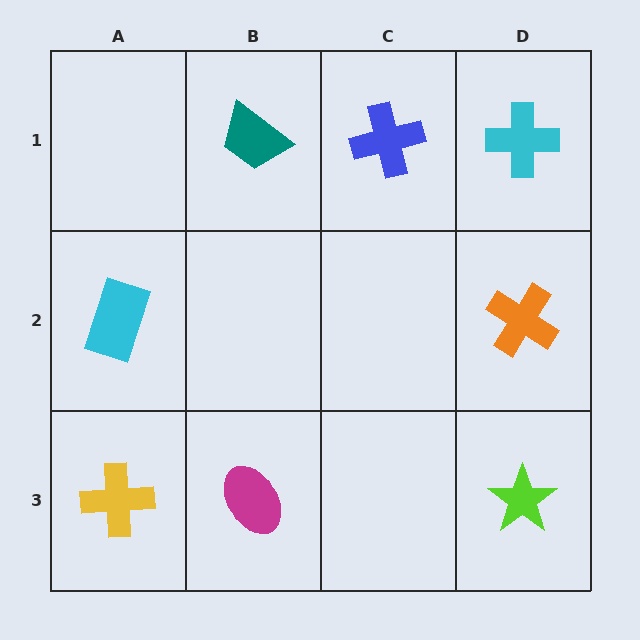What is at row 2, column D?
An orange cross.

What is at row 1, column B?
A teal trapezoid.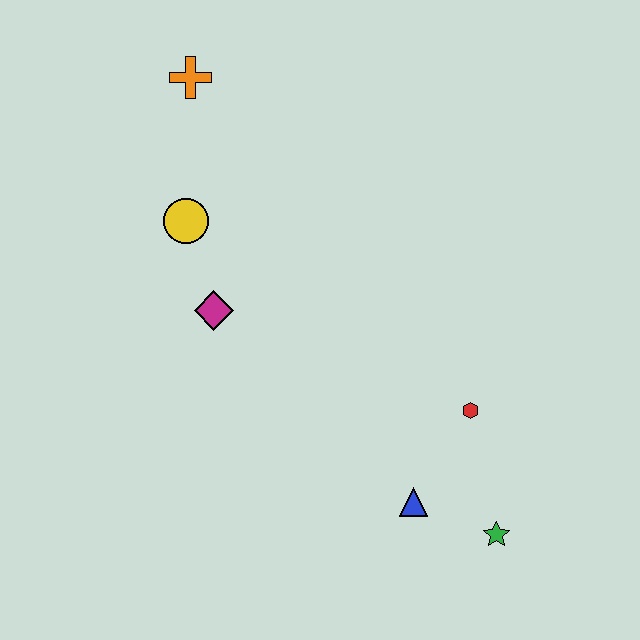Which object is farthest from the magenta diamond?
The green star is farthest from the magenta diamond.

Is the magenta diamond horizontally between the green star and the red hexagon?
No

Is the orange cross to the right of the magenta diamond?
No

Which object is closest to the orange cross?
The yellow circle is closest to the orange cross.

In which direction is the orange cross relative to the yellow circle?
The orange cross is above the yellow circle.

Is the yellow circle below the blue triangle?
No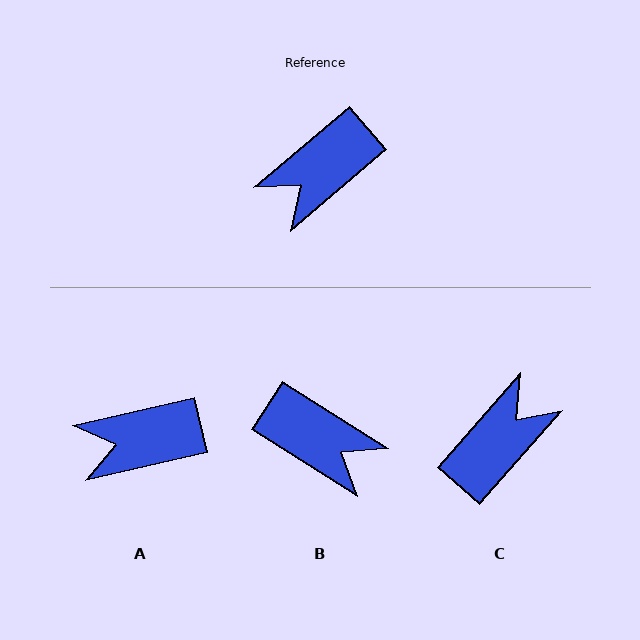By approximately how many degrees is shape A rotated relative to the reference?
Approximately 27 degrees clockwise.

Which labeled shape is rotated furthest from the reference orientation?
C, about 172 degrees away.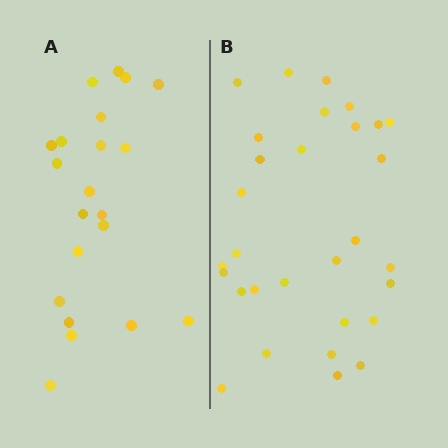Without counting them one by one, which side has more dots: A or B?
Region B (the right region) has more dots.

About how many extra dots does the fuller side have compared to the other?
Region B has roughly 8 or so more dots than region A.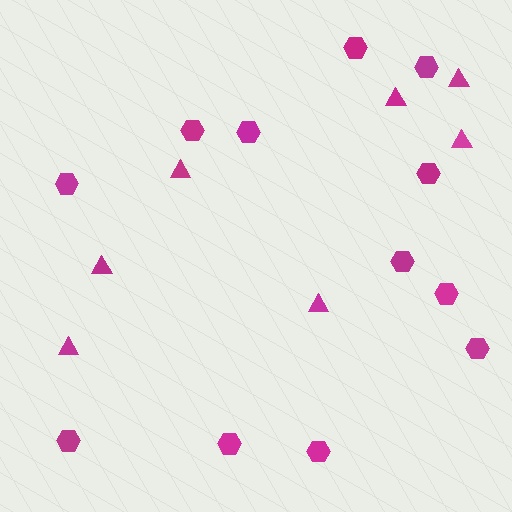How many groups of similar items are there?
There are 2 groups: one group of triangles (7) and one group of hexagons (12).